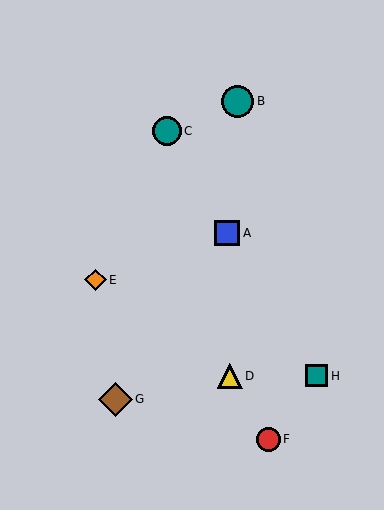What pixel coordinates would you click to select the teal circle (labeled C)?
Click at (167, 131) to select the teal circle C.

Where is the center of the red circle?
The center of the red circle is at (268, 439).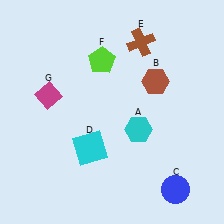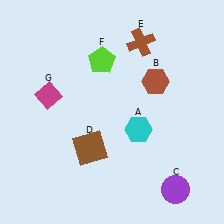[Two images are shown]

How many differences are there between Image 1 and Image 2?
There are 2 differences between the two images.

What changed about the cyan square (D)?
In Image 1, D is cyan. In Image 2, it changed to brown.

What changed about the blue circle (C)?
In Image 1, C is blue. In Image 2, it changed to purple.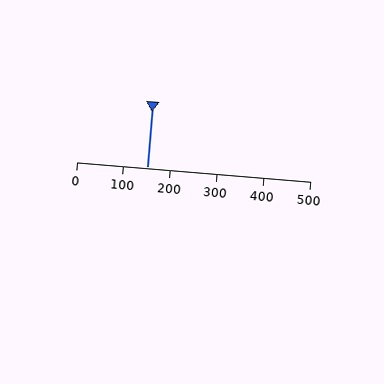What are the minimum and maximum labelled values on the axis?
The axis runs from 0 to 500.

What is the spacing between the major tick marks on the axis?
The major ticks are spaced 100 apart.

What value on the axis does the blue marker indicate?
The marker indicates approximately 150.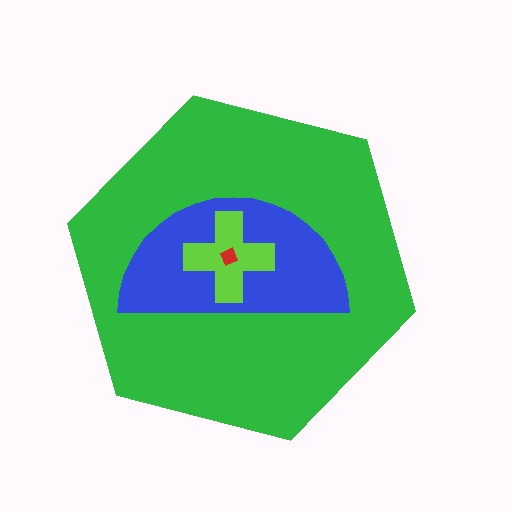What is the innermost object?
The red diamond.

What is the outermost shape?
The green hexagon.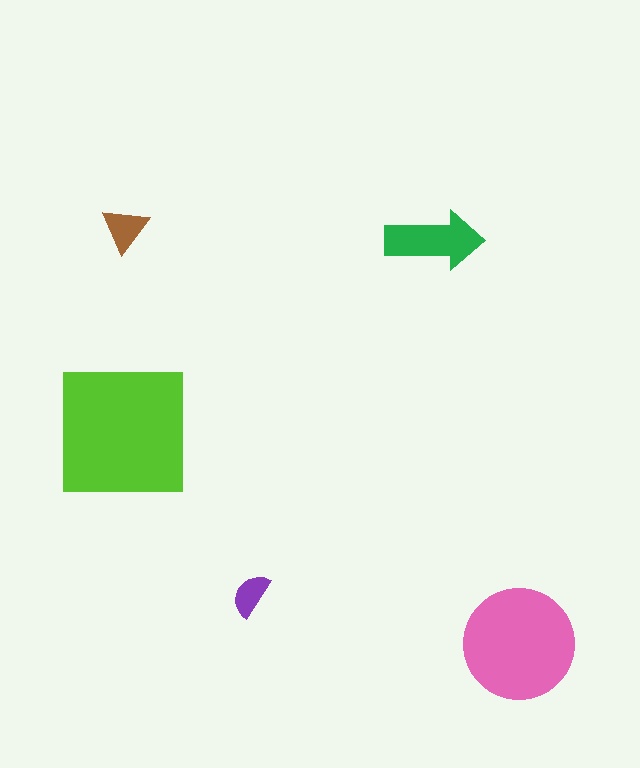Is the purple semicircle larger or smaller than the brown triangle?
Smaller.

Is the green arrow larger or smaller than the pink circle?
Smaller.